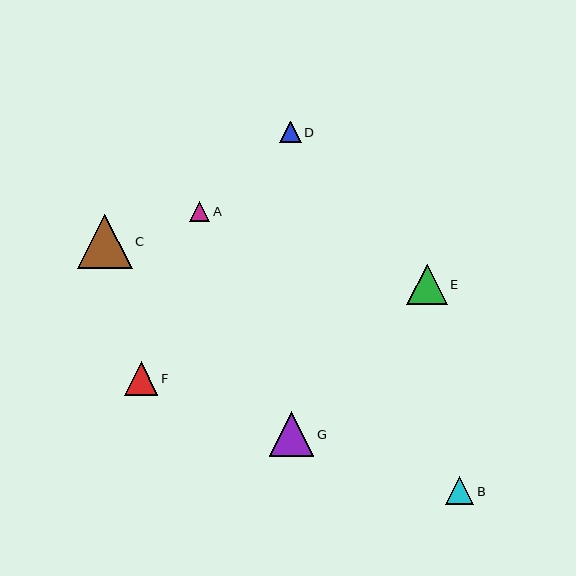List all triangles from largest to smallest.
From largest to smallest: C, G, E, F, B, D, A.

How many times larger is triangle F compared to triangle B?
Triangle F is approximately 1.2 times the size of triangle B.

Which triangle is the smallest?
Triangle A is the smallest with a size of approximately 20 pixels.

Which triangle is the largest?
Triangle C is the largest with a size of approximately 54 pixels.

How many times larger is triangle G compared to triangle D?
Triangle G is approximately 2.1 times the size of triangle D.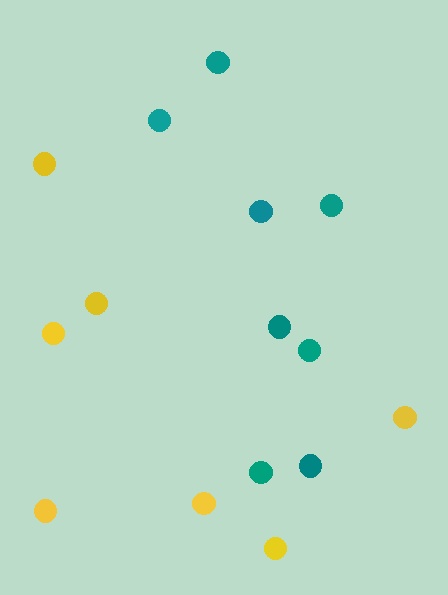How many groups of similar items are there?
There are 2 groups: one group of teal circles (8) and one group of yellow circles (7).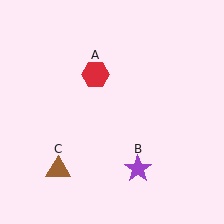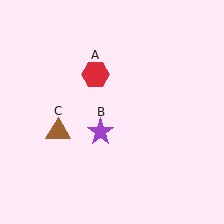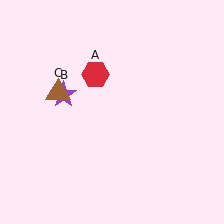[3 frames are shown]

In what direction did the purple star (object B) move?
The purple star (object B) moved up and to the left.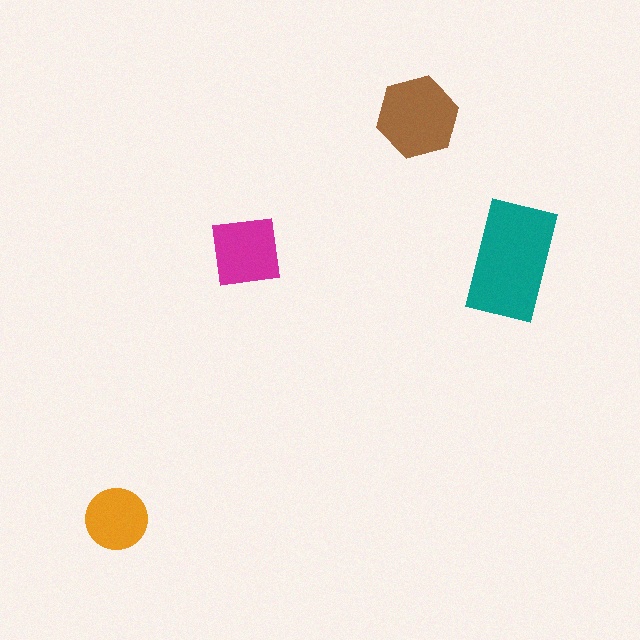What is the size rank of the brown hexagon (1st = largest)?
2nd.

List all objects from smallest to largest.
The orange circle, the magenta square, the brown hexagon, the teal rectangle.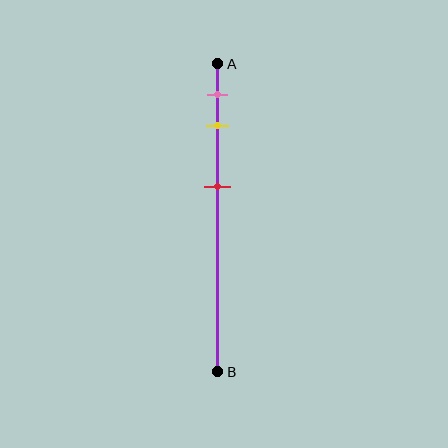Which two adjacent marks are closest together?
The pink and yellow marks are the closest adjacent pair.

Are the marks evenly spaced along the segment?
No, the marks are not evenly spaced.